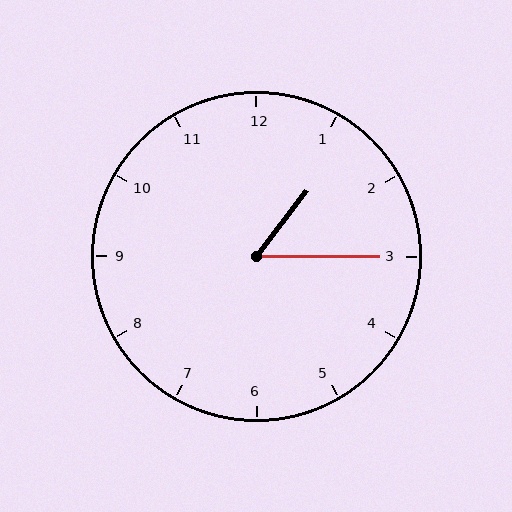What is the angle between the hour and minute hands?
Approximately 52 degrees.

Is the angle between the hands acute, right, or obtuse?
It is acute.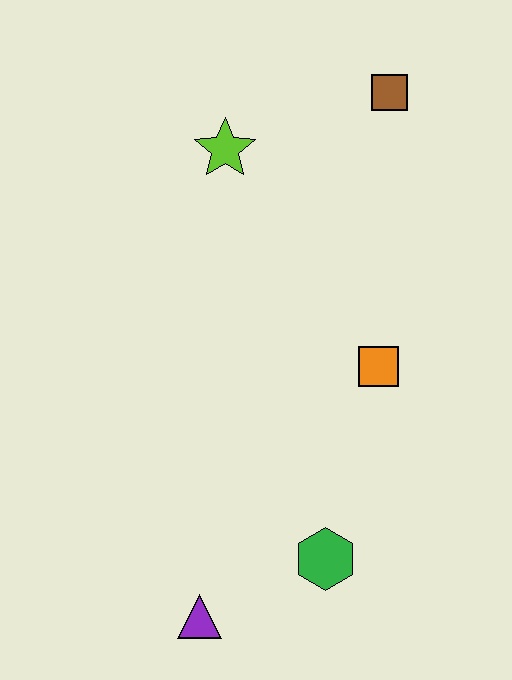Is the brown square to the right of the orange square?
Yes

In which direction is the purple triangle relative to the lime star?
The purple triangle is below the lime star.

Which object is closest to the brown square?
The lime star is closest to the brown square.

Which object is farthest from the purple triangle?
The brown square is farthest from the purple triangle.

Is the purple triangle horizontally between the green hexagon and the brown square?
No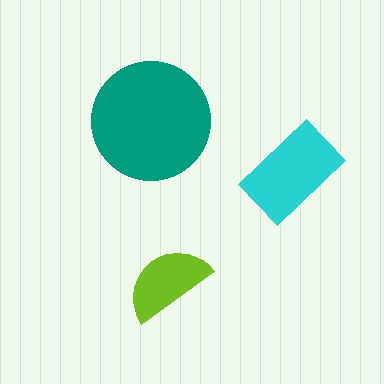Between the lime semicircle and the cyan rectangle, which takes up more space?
The cyan rectangle.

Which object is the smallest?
The lime semicircle.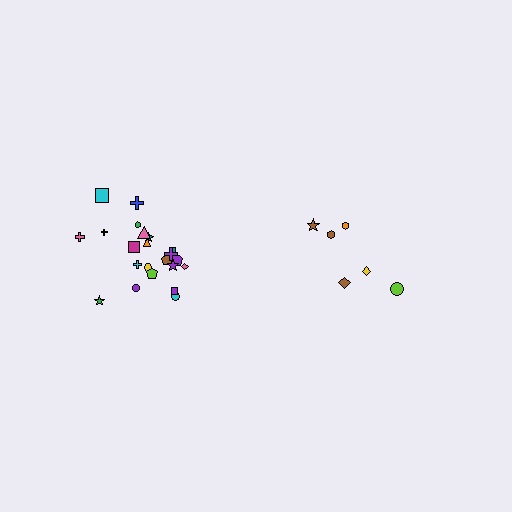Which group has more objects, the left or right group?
The left group.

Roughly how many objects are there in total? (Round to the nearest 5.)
Roughly 30 objects in total.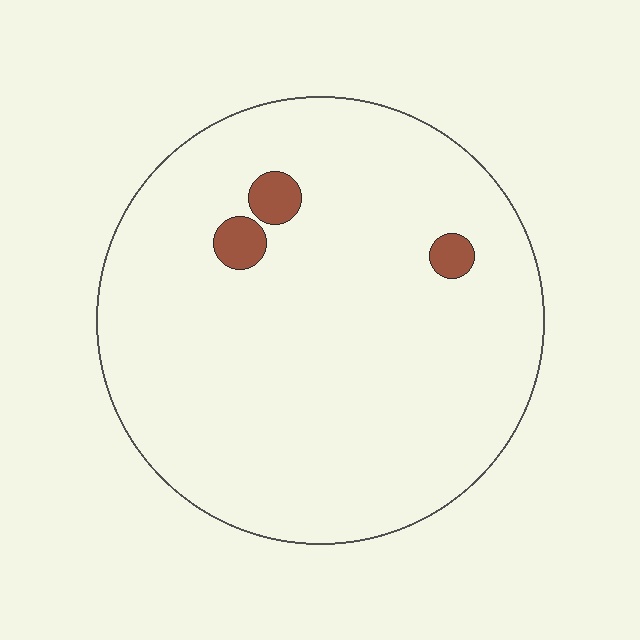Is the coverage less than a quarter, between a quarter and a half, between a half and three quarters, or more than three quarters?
Less than a quarter.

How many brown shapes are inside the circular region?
3.